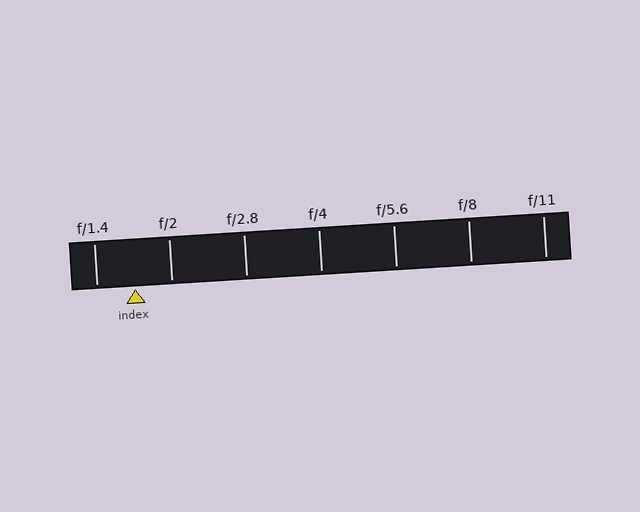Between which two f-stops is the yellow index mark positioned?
The index mark is between f/1.4 and f/2.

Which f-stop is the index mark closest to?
The index mark is closest to f/2.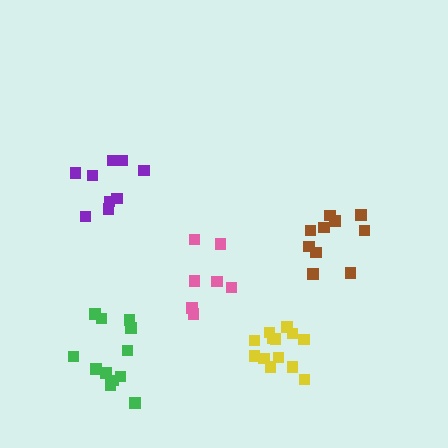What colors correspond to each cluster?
The clusters are colored: brown, green, purple, pink, yellow.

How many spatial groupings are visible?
There are 5 spatial groupings.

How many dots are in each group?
Group 1: 11 dots, Group 2: 12 dots, Group 3: 9 dots, Group 4: 7 dots, Group 5: 13 dots (52 total).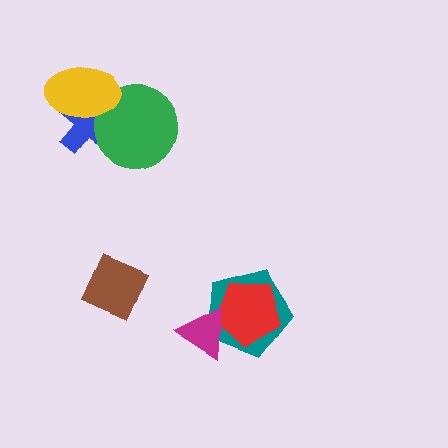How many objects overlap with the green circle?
2 objects overlap with the green circle.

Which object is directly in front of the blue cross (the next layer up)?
The green circle is directly in front of the blue cross.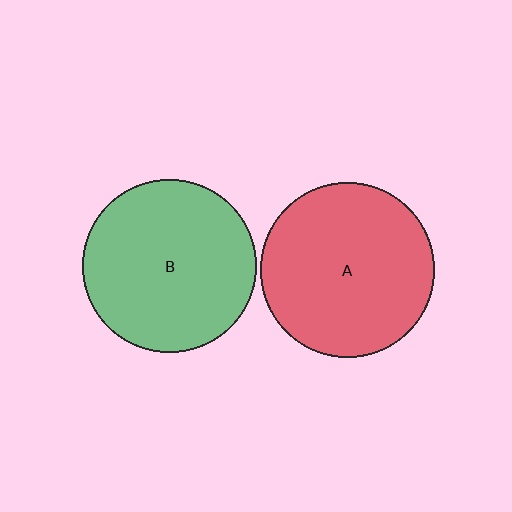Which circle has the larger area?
Circle A (red).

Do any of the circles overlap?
No, none of the circles overlap.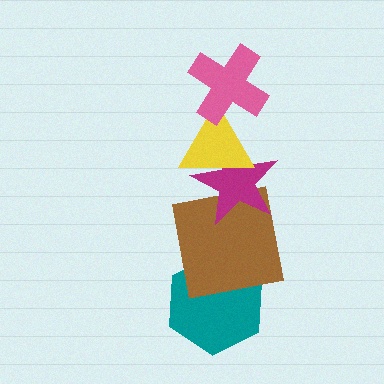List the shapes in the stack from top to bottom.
From top to bottom: the pink cross, the yellow triangle, the magenta star, the brown square, the teal hexagon.